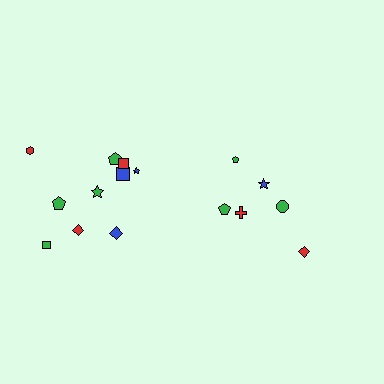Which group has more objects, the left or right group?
The left group.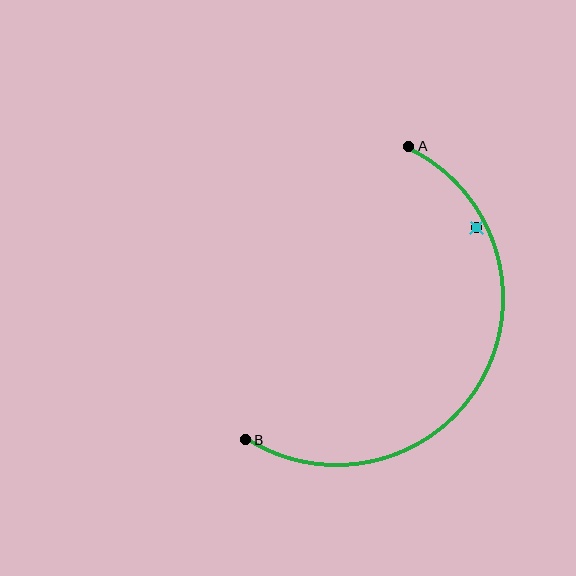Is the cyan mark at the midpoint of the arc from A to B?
No — the cyan mark does not lie on the arc at all. It sits slightly inside the curve.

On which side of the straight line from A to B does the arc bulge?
The arc bulges to the right of the straight line connecting A and B.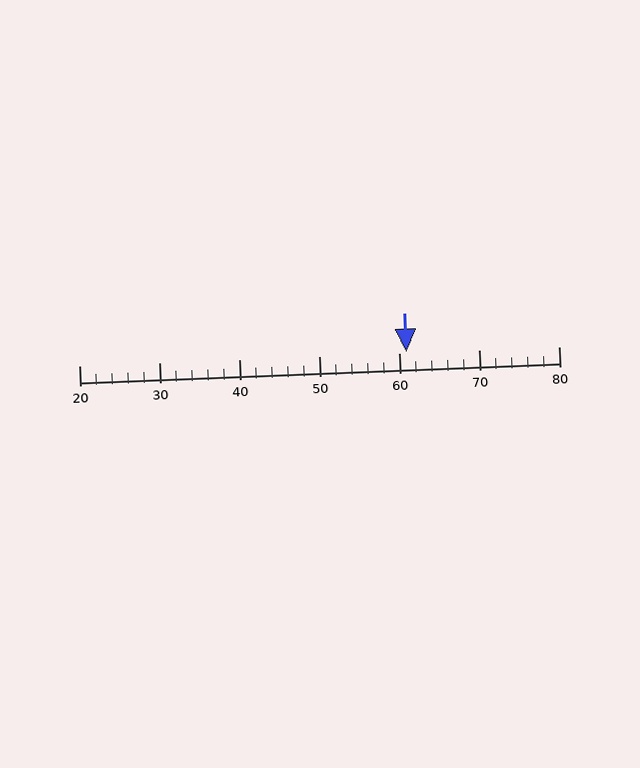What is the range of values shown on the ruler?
The ruler shows values from 20 to 80.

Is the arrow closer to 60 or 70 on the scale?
The arrow is closer to 60.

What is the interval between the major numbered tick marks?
The major tick marks are spaced 10 units apart.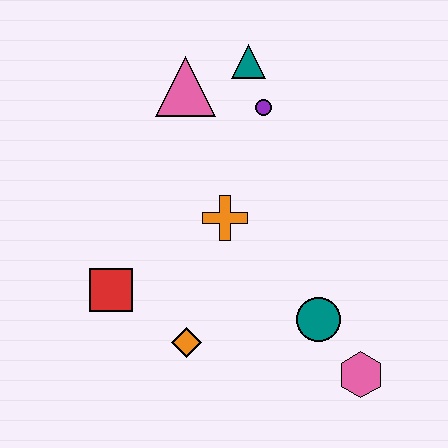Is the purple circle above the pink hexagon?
Yes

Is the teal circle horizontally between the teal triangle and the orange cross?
No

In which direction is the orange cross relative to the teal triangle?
The orange cross is below the teal triangle.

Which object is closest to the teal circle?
The pink hexagon is closest to the teal circle.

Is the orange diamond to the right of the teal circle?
No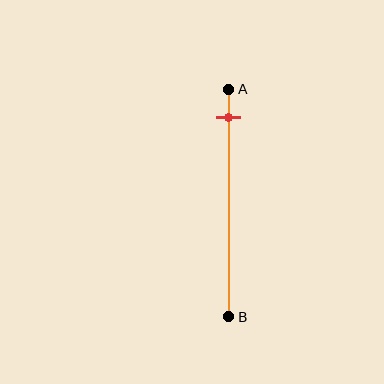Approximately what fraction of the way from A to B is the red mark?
The red mark is approximately 10% of the way from A to B.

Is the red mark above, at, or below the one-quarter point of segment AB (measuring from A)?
The red mark is above the one-quarter point of segment AB.